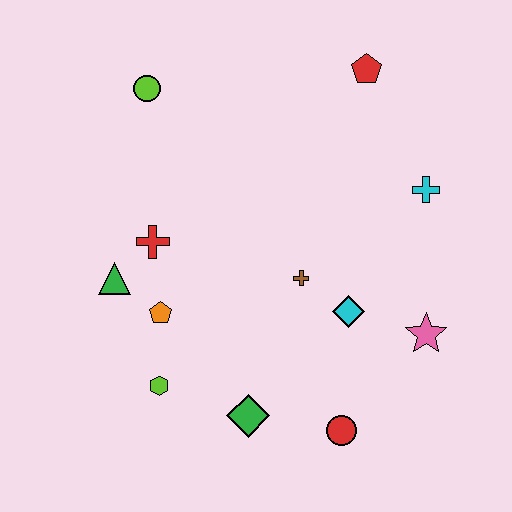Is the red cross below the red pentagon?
Yes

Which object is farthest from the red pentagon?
The lime hexagon is farthest from the red pentagon.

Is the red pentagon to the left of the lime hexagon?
No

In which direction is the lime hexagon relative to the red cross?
The lime hexagon is below the red cross.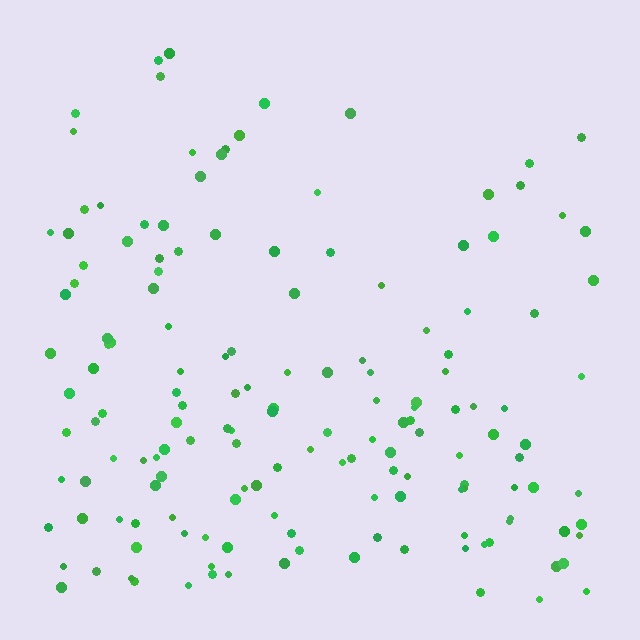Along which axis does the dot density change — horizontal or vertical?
Vertical.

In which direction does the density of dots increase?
From top to bottom, with the bottom side densest.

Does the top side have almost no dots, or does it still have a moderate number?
Still a moderate number, just noticeably fewer than the bottom.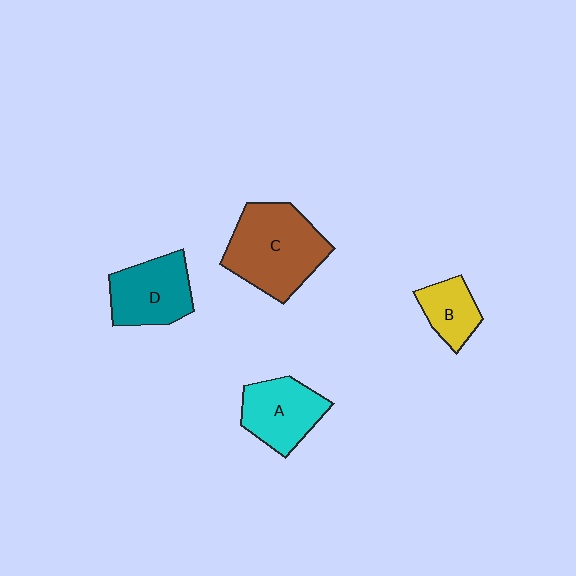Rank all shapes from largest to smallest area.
From largest to smallest: C (brown), D (teal), A (cyan), B (yellow).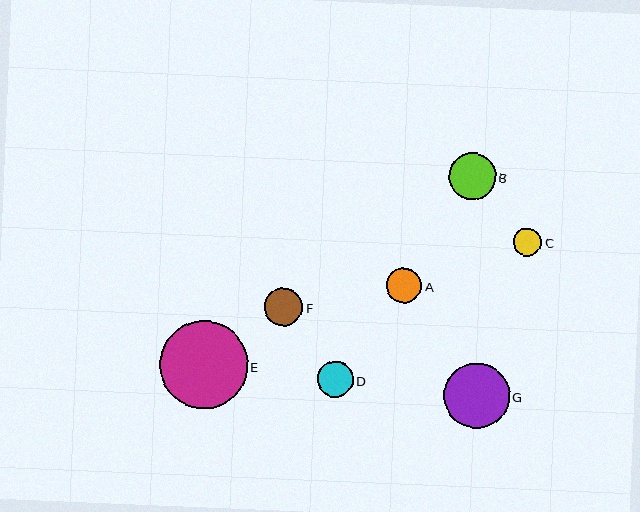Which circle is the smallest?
Circle C is the smallest with a size of approximately 28 pixels.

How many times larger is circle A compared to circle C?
Circle A is approximately 1.3 times the size of circle C.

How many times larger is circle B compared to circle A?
Circle B is approximately 1.3 times the size of circle A.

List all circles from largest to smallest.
From largest to smallest: E, G, B, F, D, A, C.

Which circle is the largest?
Circle E is the largest with a size of approximately 88 pixels.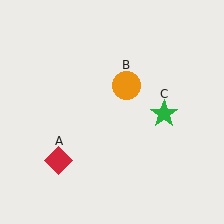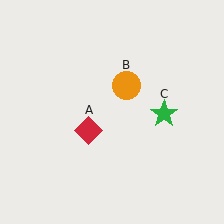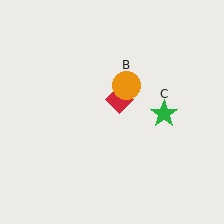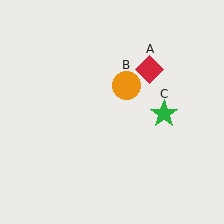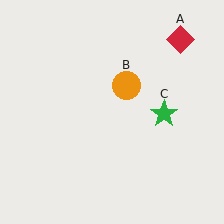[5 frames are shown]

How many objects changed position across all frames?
1 object changed position: red diamond (object A).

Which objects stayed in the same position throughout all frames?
Orange circle (object B) and green star (object C) remained stationary.